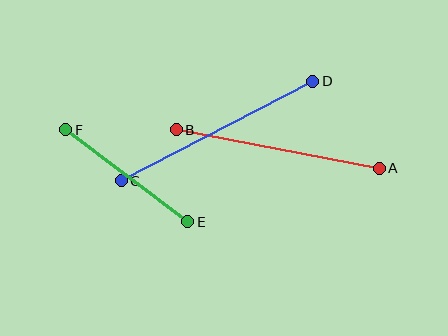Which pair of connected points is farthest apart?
Points C and D are farthest apart.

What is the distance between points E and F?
The distance is approximately 153 pixels.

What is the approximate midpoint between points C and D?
The midpoint is at approximately (217, 131) pixels.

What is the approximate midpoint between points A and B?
The midpoint is at approximately (278, 149) pixels.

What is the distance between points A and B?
The distance is approximately 206 pixels.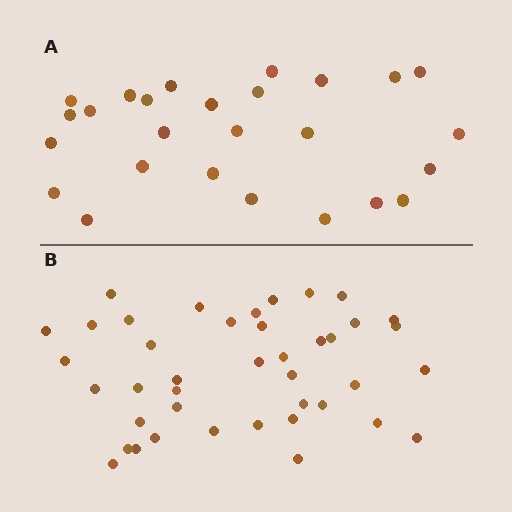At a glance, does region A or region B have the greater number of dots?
Region B (the bottom region) has more dots.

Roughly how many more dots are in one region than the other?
Region B has approximately 15 more dots than region A.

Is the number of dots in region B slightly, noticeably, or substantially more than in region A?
Region B has substantially more. The ratio is roughly 1.6 to 1.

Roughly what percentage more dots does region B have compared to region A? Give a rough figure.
About 60% more.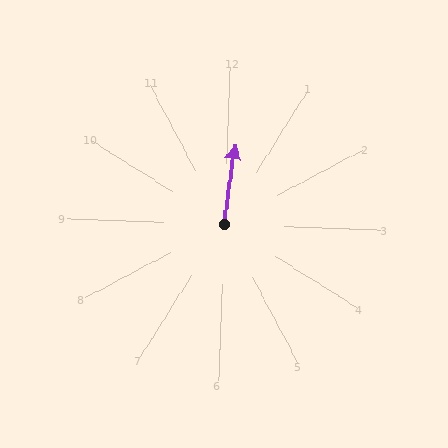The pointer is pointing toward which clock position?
Roughly 12 o'clock.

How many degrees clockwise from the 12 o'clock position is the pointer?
Approximately 6 degrees.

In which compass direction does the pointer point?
North.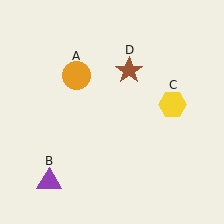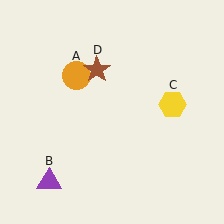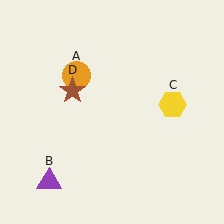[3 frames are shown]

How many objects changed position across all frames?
1 object changed position: brown star (object D).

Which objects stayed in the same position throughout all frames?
Orange circle (object A) and purple triangle (object B) and yellow hexagon (object C) remained stationary.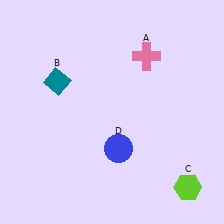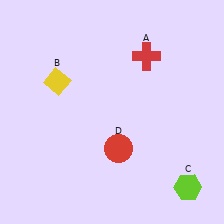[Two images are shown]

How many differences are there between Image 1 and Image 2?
There are 3 differences between the two images.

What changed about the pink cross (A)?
In Image 1, A is pink. In Image 2, it changed to red.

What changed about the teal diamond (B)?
In Image 1, B is teal. In Image 2, it changed to yellow.